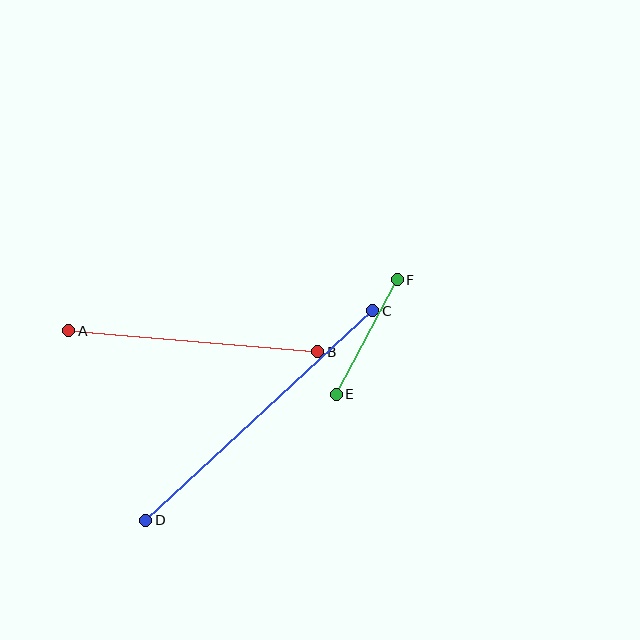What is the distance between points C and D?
The distance is approximately 309 pixels.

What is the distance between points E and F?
The distance is approximately 130 pixels.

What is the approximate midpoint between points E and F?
The midpoint is at approximately (367, 337) pixels.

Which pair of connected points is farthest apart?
Points C and D are farthest apart.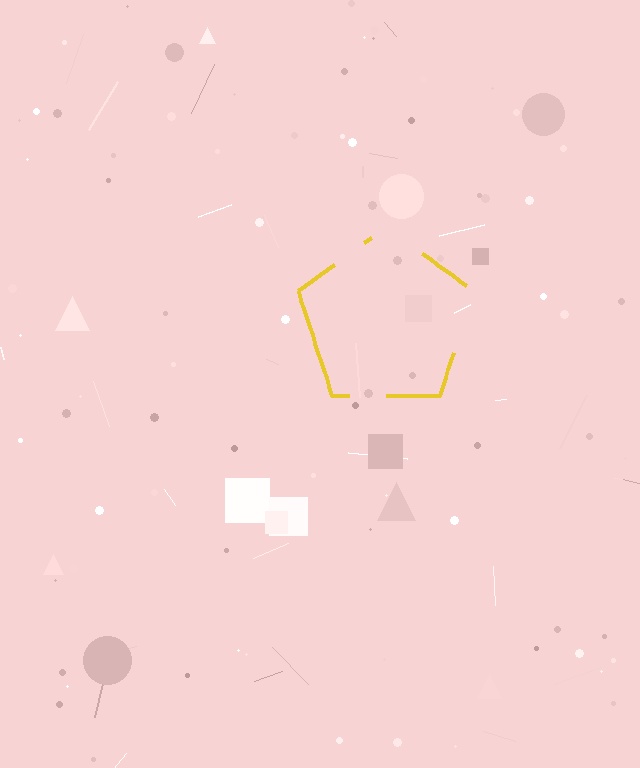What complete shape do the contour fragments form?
The contour fragments form a pentagon.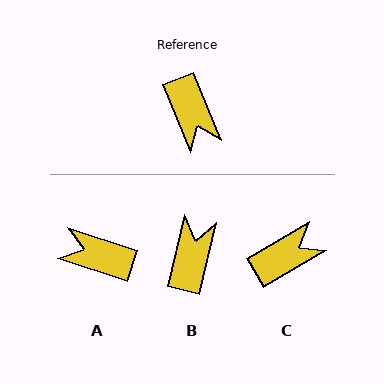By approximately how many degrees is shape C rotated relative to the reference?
Approximately 98 degrees counter-clockwise.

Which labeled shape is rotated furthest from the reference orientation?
B, about 144 degrees away.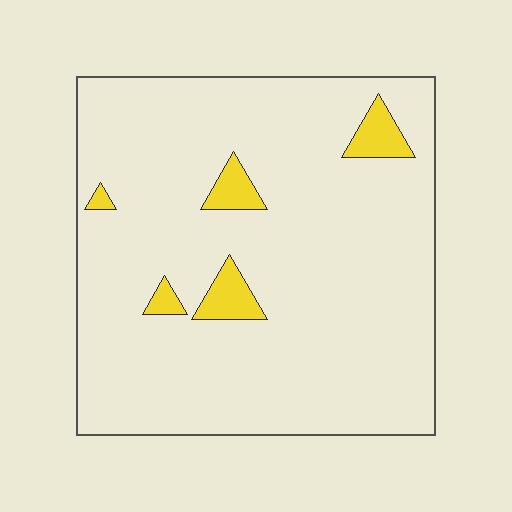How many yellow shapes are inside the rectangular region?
5.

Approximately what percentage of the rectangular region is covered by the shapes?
Approximately 5%.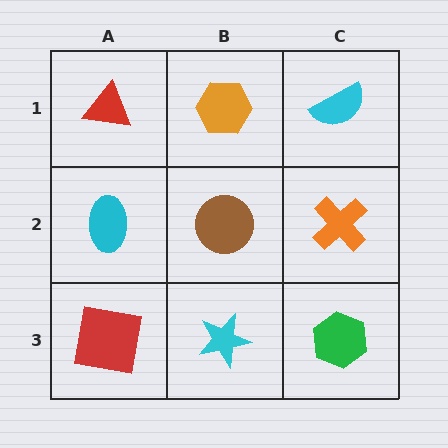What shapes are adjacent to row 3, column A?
A cyan ellipse (row 2, column A), a cyan star (row 3, column B).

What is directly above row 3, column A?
A cyan ellipse.